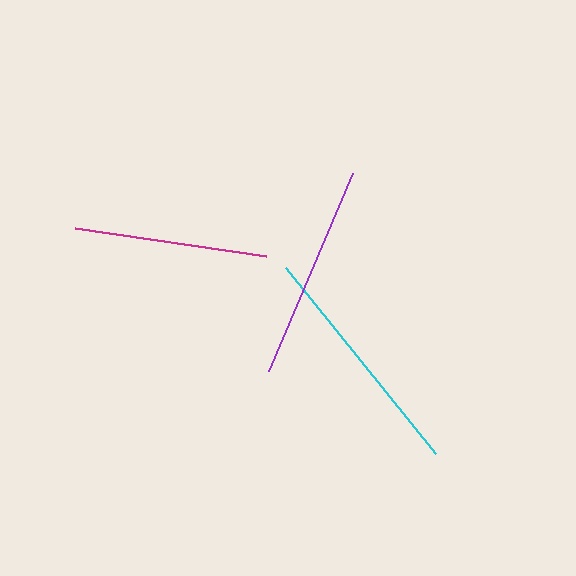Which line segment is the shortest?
The magenta line is the shortest at approximately 193 pixels.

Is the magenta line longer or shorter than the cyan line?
The cyan line is longer than the magenta line.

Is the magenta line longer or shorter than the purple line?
The purple line is longer than the magenta line.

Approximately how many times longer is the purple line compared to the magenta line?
The purple line is approximately 1.1 times the length of the magenta line.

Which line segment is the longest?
The cyan line is the longest at approximately 239 pixels.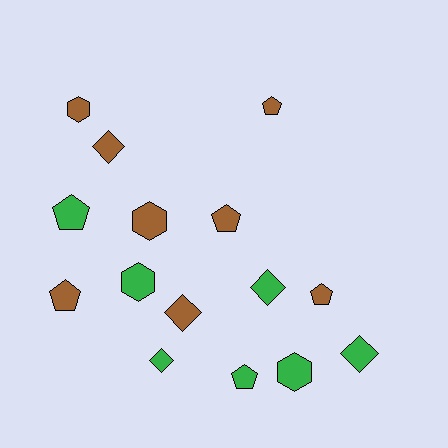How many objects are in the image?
There are 15 objects.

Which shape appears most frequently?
Pentagon, with 6 objects.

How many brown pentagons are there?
There are 4 brown pentagons.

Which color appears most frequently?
Brown, with 8 objects.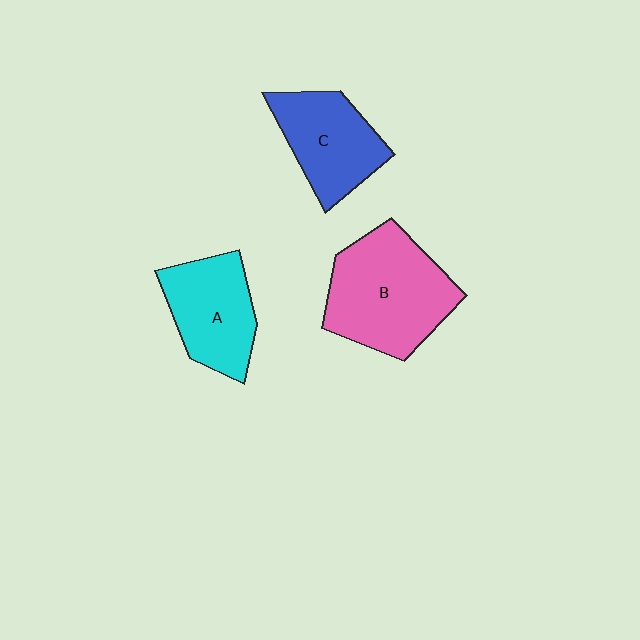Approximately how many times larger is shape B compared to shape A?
Approximately 1.4 times.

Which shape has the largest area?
Shape B (pink).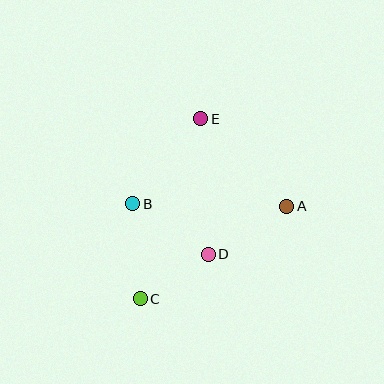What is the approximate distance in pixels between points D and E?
The distance between D and E is approximately 135 pixels.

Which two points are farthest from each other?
Points C and E are farthest from each other.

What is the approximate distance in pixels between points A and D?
The distance between A and D is approximately 92 pixels.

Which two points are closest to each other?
Points C and D are closest to each other.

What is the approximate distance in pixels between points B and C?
The distance between B and C is approximately 95 pixels.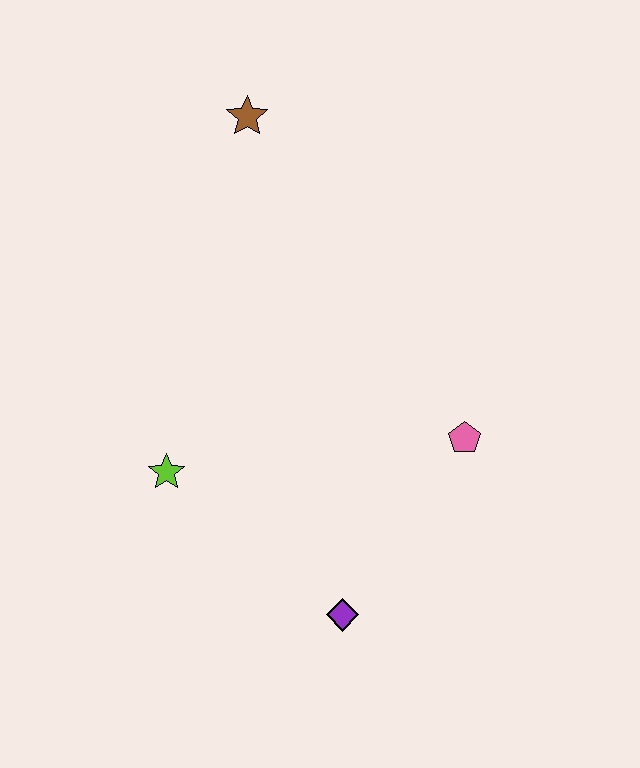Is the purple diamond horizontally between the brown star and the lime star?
No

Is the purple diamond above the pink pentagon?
No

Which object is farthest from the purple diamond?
The brown star is farthest from the purple diamond.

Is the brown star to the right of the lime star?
Yes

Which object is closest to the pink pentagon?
The purple diamond is closest to the pink pentagon.